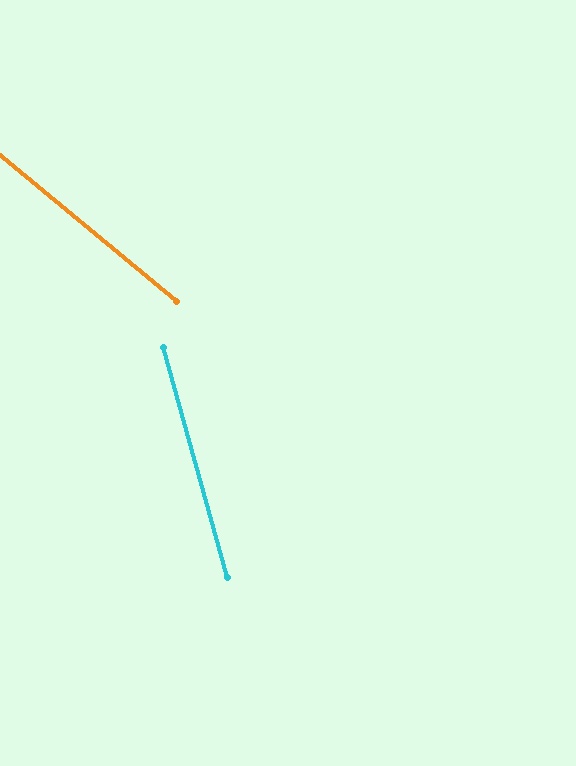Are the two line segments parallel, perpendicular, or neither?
Neither parallel nor perpendicular — they differ by about 35°.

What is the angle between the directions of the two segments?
Approximately 35 degrees.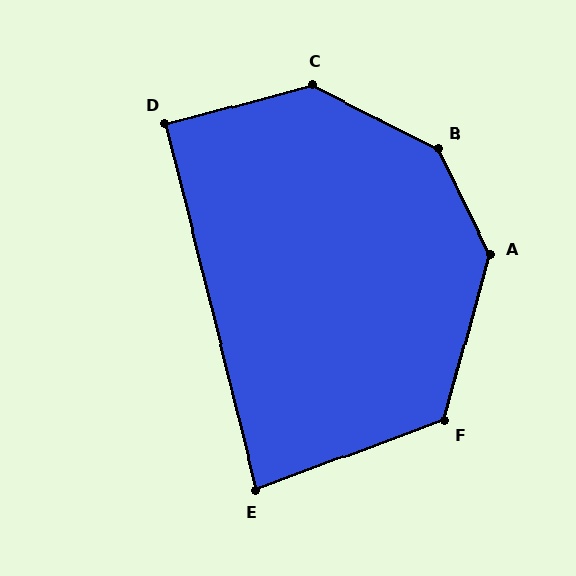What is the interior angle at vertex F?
Approximately 126 degrees (obtuse).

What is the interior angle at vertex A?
Approximately 138 degrees (obtuse).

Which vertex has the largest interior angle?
B, at approximately 143 degrees.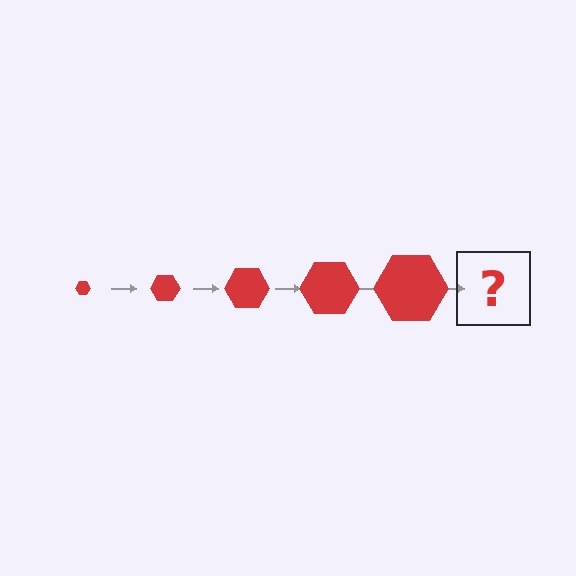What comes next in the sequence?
The next element should be a red hexagon, larger than the previous one.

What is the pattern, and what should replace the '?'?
The pattern is that the hexagon gets progressively larger each step. The '?' should be a red hexagon, larger than the previous one.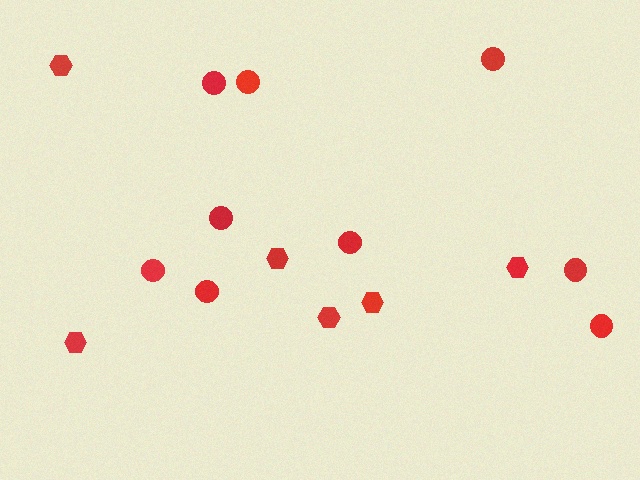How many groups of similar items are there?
There are 2 groups: one group of hexagons (6) and one group of circles (9).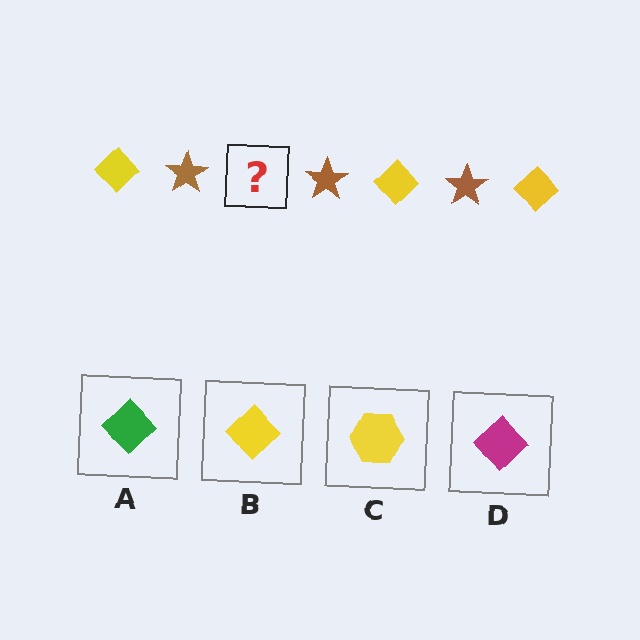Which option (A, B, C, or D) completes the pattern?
B.